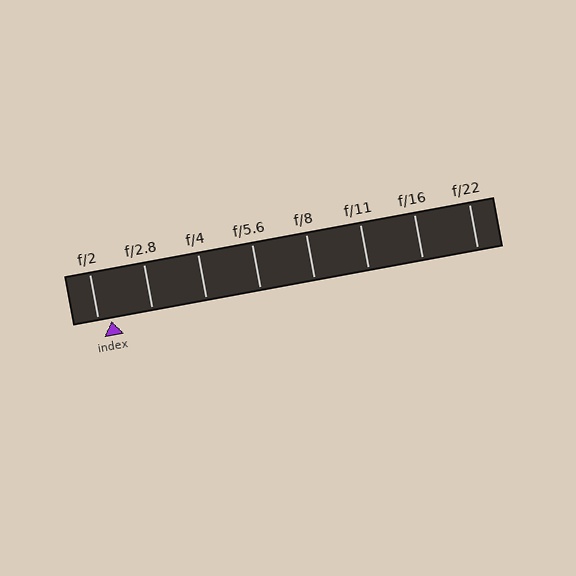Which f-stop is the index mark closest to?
The index mark is closest to f/2.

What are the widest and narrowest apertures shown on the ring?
The widest aperture shown is f/2 and the narrowest is f/22.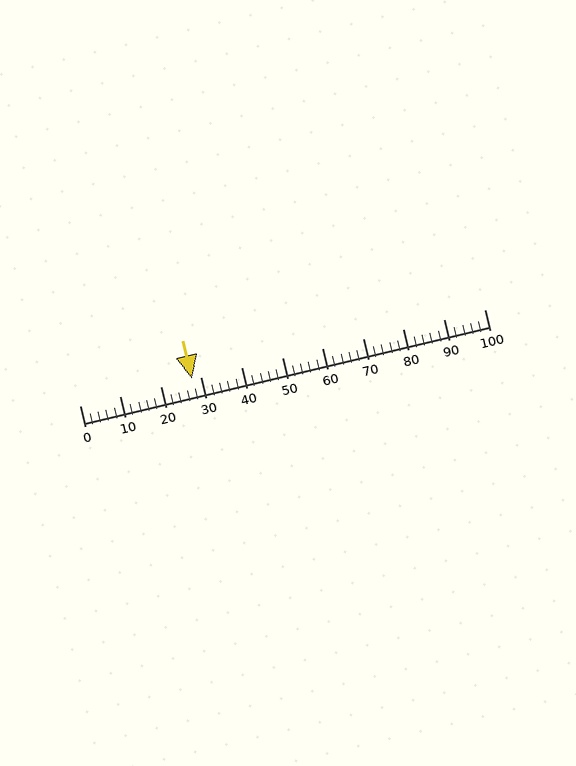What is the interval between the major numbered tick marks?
The major tick marks are spaced 10 units apart.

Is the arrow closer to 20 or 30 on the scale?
The arrow is closer to 30.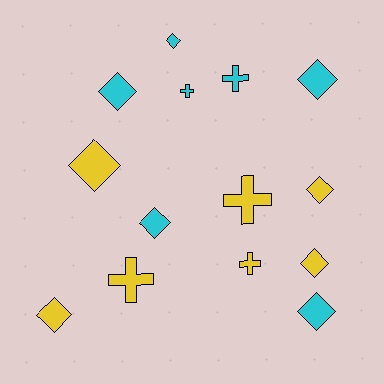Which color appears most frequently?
Cyan, with 7 objects.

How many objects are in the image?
There are 14 objects.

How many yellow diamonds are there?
There are 4 yellow diamonds.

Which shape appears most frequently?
Diamond, with 9 objects.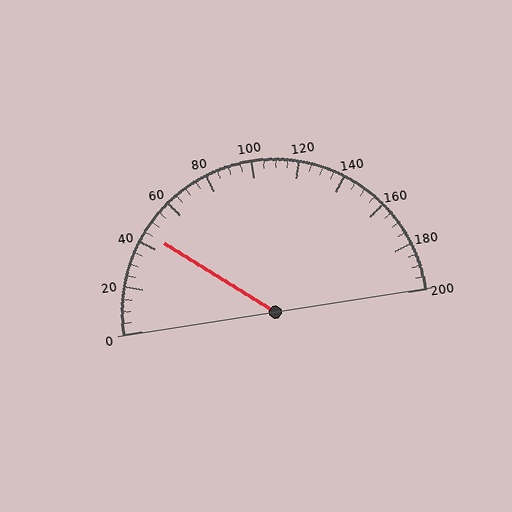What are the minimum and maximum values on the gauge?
The gauge ranges from 0 to 200.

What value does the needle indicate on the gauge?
The needle indicates approximately 45.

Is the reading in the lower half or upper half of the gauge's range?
The reading is in the lower half of the range (0 to 200).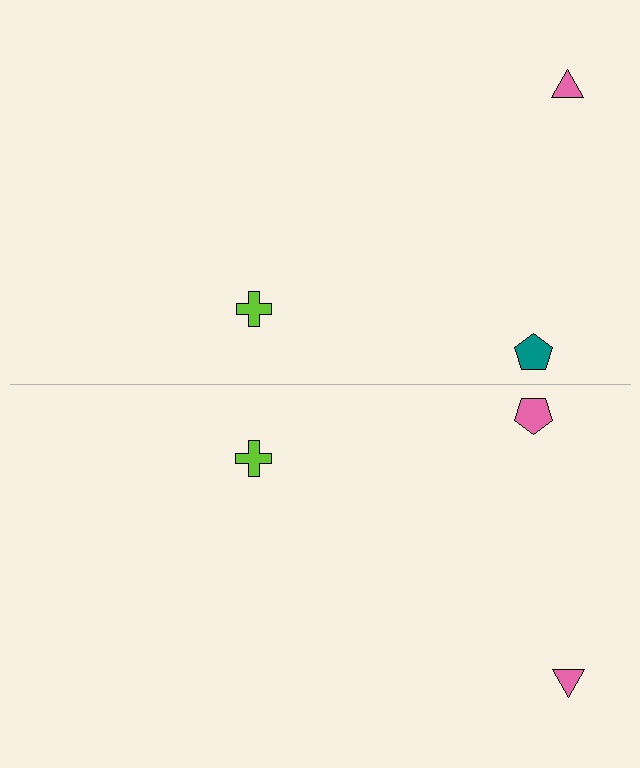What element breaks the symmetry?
The pink pentagon on the bottom side breaks the symmetry — its mirror counterpart is teal.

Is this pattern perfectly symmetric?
No, the pattern is not perfectly symmetric. The pink pentagon on the bottom side breaks the symmetry — its mirror counterpart is teal.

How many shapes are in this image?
There are 6 shapes in this image.